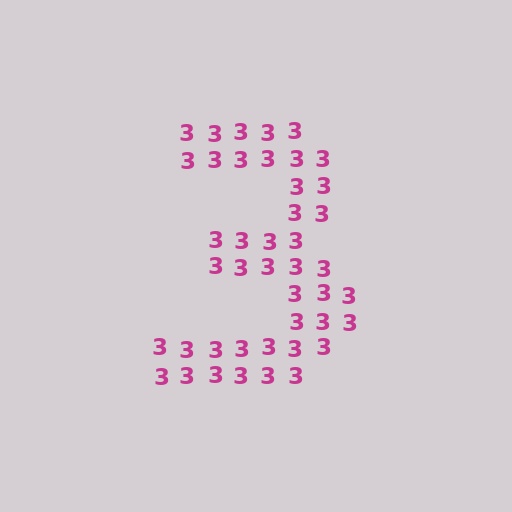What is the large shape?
The large shape is the digit 3.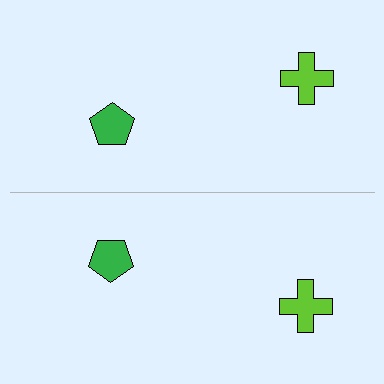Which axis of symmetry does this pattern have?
The pattern has a horizontal axis of symmetry running through the center of the image.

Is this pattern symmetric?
Yes, this pattern has bilateral (reflection) symmetry.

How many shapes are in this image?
There are 4 shapes in this image.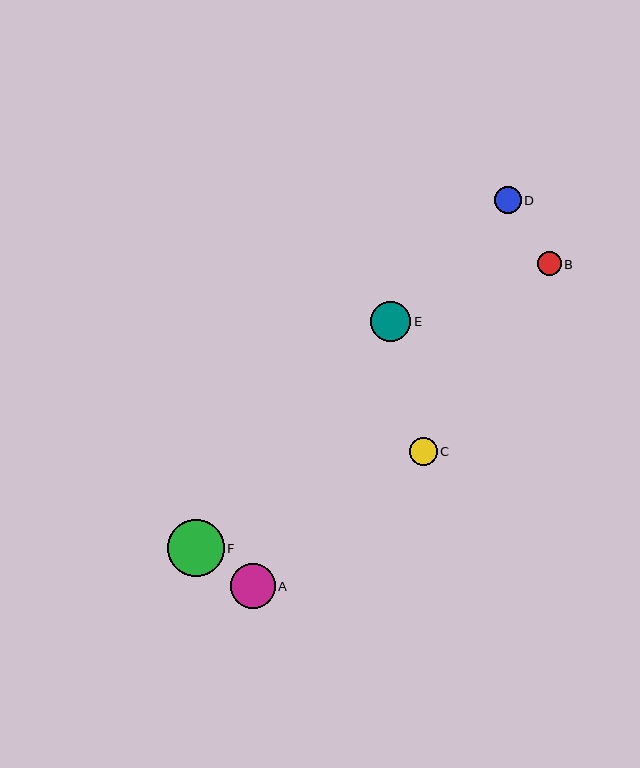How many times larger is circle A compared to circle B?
Circle A is approximately 1.9 times the size of circle B.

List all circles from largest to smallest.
From largest to smallest: F, A, E, C, D, B.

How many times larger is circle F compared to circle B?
Circle F is approximately 2.4 times the size of circle B.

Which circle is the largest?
Circle F is the largest with a size of approximately 57 pixels.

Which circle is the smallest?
Circle B is the smallest with a size of approximately 24 pixels.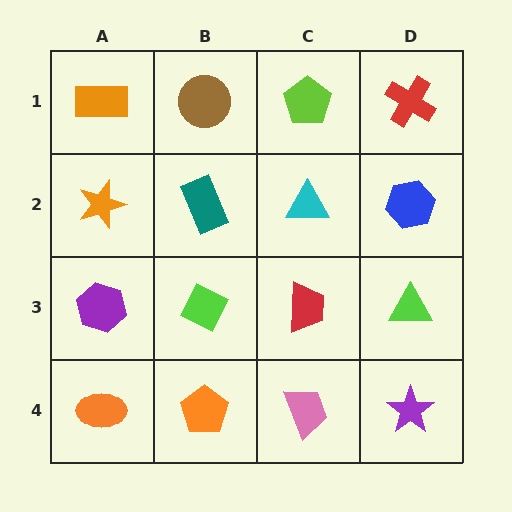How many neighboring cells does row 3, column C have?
4.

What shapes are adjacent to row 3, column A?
An orange star (row 2, column A), an orange ellipse (row 4, column A), a lime diamond (row 3, column B).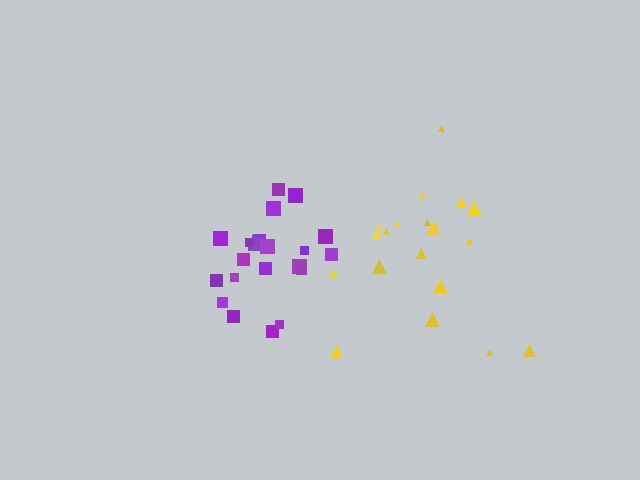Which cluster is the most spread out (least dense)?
Yellow.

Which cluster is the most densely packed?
Purple.